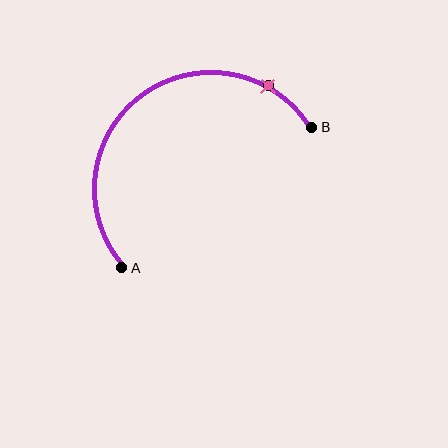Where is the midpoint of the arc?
The arc midpoint is the point on the curve farthest from the straight line joining A and B. It sits above and to the left of that line.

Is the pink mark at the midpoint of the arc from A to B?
No. The pink mark lies on the arc but is closer to endpoint B. The arc midpoint would be at the point on the curve equidistant along the arc from both A and B.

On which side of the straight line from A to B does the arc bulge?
The arc bulges above and to the left of the straight line connecting A and B.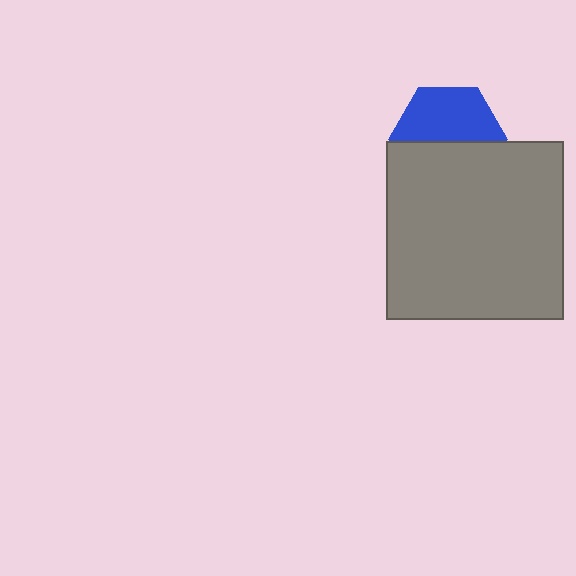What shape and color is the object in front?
The object in front is a gray square.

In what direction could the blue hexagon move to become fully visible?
The blue hexagon could move up. That would shift it out from behind the gray square entirely.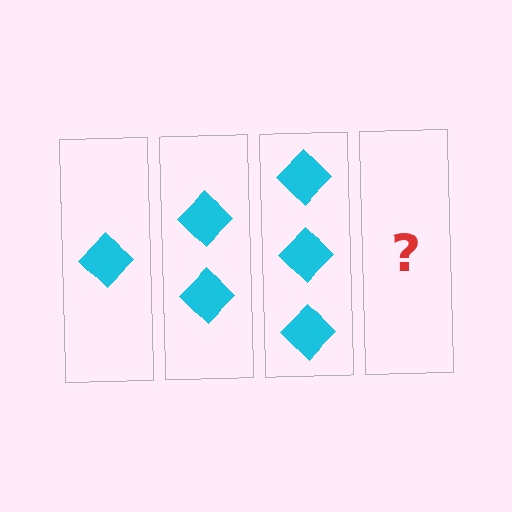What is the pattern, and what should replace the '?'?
The pattern is that each step adds one more diamond. The '?' should be 4 diamonds.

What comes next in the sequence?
The next element should be 4 diamonds.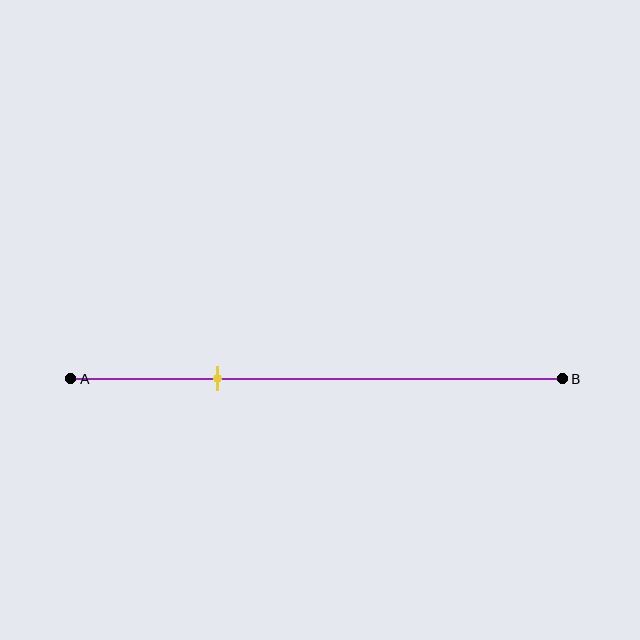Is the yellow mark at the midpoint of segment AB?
No, the mark is at about 30% from A, not at the 50% midpoint.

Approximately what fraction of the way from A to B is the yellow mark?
The yellow mark is approximately 30% of the way from A to B.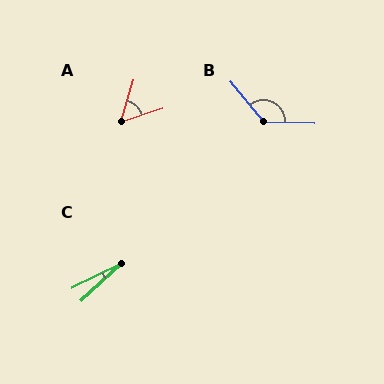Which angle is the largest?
B, at approximately 131 degrees.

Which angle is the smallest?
C, at approximately 17 degrees.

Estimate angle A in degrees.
Approximately 55 degrees.